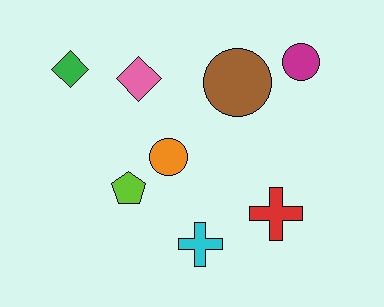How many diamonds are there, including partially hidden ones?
There are 2 diamonds.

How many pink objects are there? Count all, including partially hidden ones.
There is 1 pink object.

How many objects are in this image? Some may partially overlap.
There are 8 objects.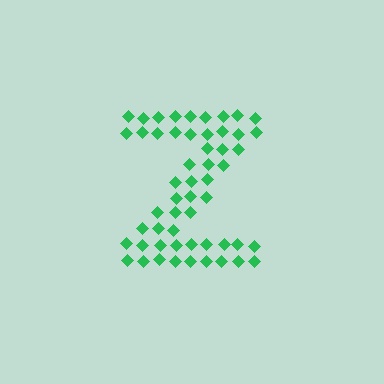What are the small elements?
The small elements are diamonds.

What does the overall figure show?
The overall figure shows the letter Z.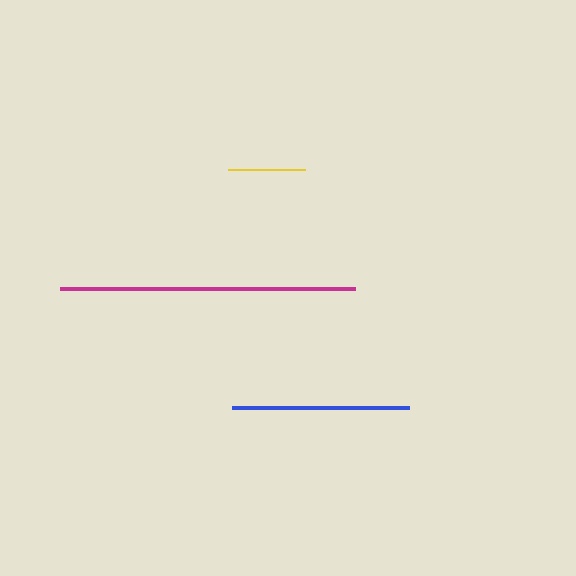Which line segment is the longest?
The magenta line is the longest at approximately 295 pixels.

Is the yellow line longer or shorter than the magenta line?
The magenta line is longer than the yellow line.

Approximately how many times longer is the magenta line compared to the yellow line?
The magenta line is approximately 3.9 times the length of the yellow line.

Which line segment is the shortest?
The yellow line is the shortest at approximately 77 pixels.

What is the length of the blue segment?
The blue segment is approximately 177 pixels long.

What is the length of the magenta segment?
The magenta segment is approximately 295 pixels long.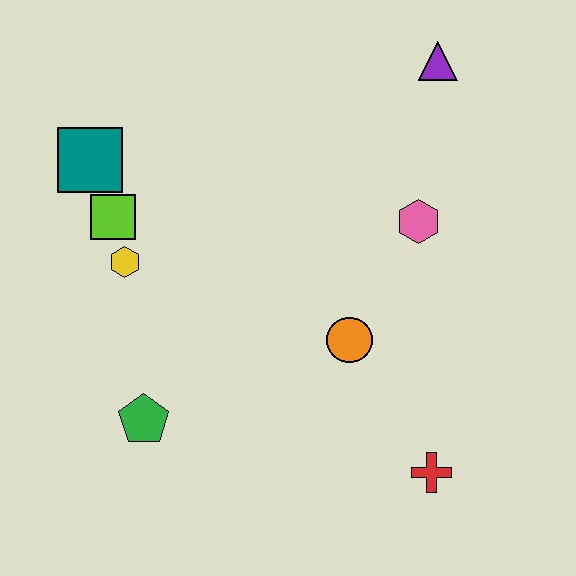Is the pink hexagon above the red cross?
Yes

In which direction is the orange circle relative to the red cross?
The orange circle is above the red cross.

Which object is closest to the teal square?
The lime square is closest to the teal square.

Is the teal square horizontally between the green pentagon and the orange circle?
No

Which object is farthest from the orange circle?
The teal square is farthest from the orange circle.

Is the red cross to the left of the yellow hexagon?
No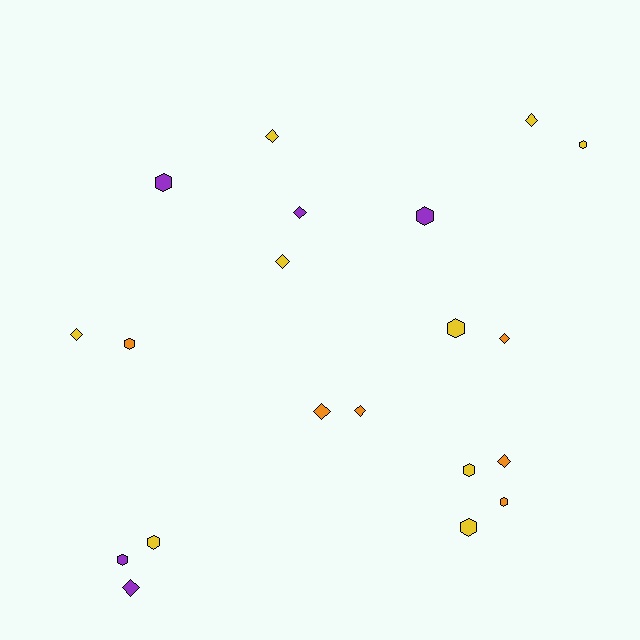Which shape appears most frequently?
Diamond, with 10 objects.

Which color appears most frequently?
Yellow, with 9 objects.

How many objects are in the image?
There are 20 objects.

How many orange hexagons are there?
There are 2 orange hexagons.